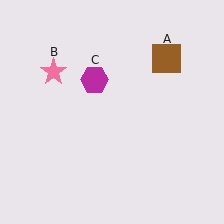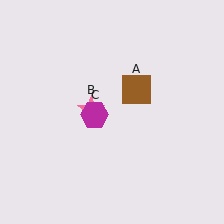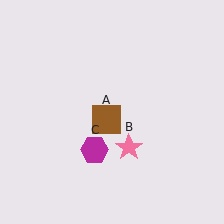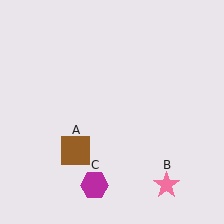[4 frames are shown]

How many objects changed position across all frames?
3 objects changed position: brown square (object A), pink star (object B), magenta hexagon (object C).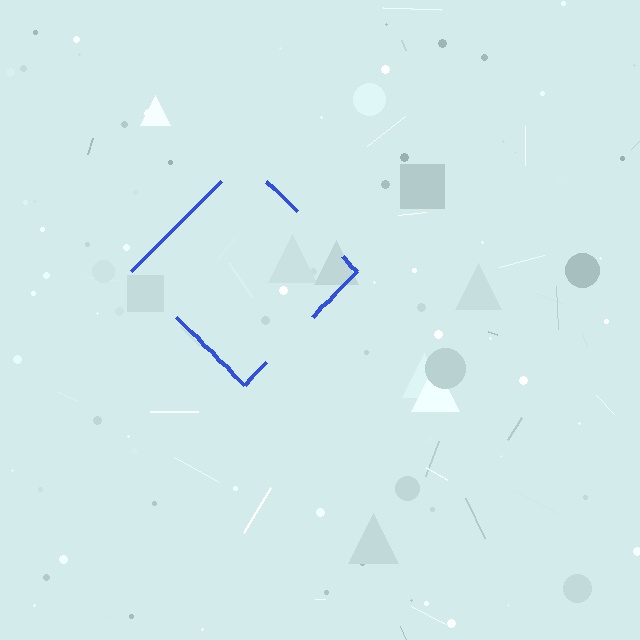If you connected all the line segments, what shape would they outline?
They would outline a diamond.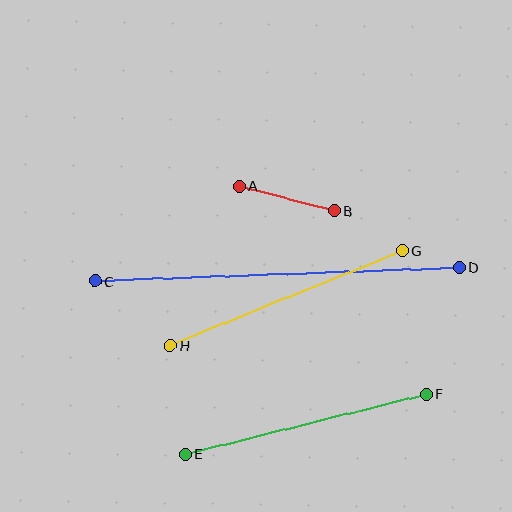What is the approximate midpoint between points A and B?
The midpoint is at approximately (287, 198) pixels.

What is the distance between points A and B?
The distance is approximately 98 pixels.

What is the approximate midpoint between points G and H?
The midpoint is at approximately (286, 298) pixels.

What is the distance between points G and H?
The distance is approximately 251 pixels.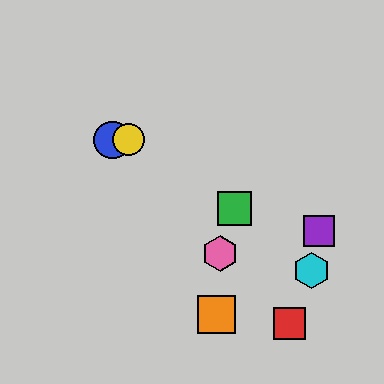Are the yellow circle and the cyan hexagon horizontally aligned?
No, the yellow circle is at y≈140 and the cyan hexagon is at y≈270.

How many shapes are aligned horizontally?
2 shapes (the blue circle, the yellow circle) are aligned horizontally.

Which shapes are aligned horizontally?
The blue circle, the yellow circle are aligned horizontally.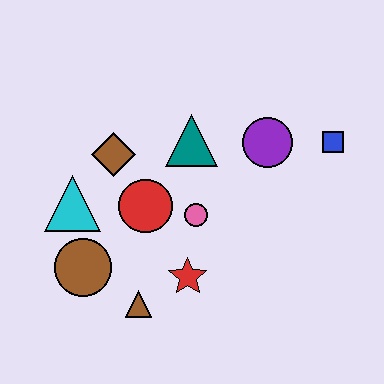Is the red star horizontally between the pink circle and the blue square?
No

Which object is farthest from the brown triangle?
The blue square is farthest from the brown triangle.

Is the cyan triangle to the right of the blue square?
No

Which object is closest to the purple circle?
The blue square is closest to the purple circle.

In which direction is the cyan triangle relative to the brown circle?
The cyan triangle is above the brown circle.